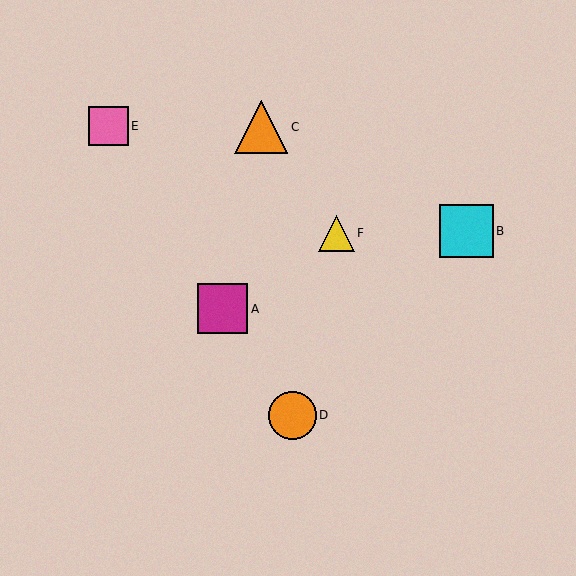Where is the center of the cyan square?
The center of the cyan square is at (467, 231).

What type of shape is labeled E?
Shape E is a pink square.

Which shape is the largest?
The orange triangle (labeled C) is the largest.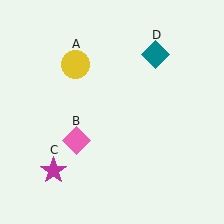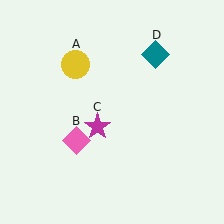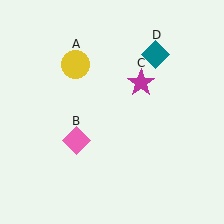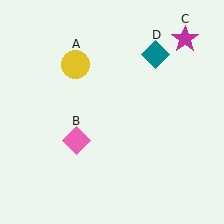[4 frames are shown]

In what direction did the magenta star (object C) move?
The magenta star (object C) moved up and to the right.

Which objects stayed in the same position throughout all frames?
Yellow circle (object A) and pink diamond (object B) and teal diamond (object D) remained stationary.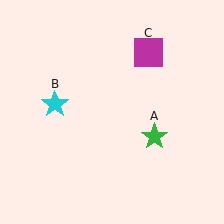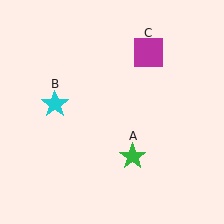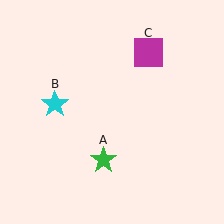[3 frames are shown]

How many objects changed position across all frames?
1 object changed position: green star (object A).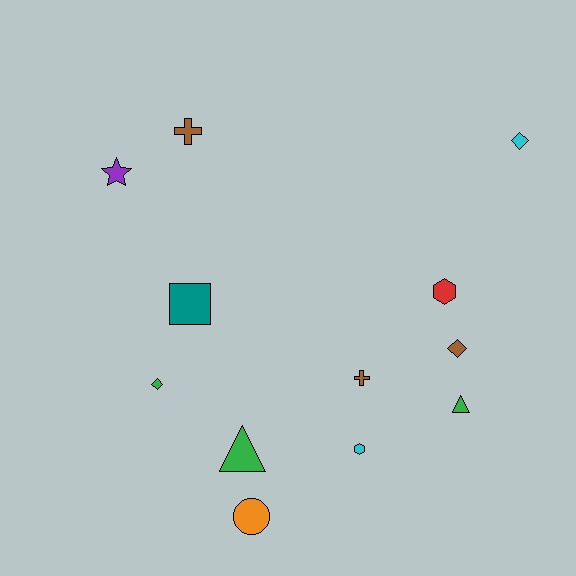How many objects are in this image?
There are 12 objects.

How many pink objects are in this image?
There are no pink objects.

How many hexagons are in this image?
There are 2 hexagons.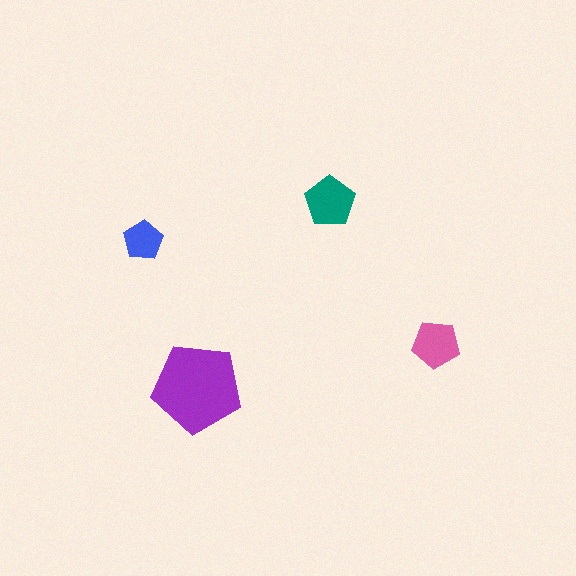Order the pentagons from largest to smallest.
the purple one, the teal one, the pink one, the blue one.